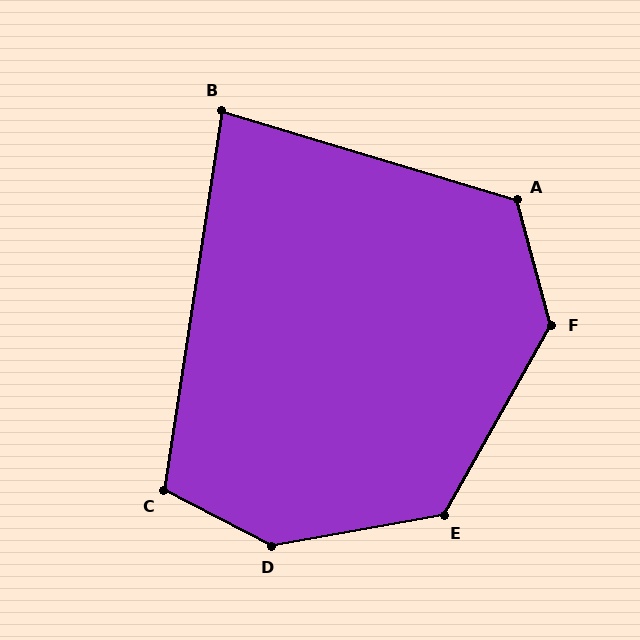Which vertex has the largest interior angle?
D, at approximately 143 degrees.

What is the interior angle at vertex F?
Approximately 135 degrees (obtuse).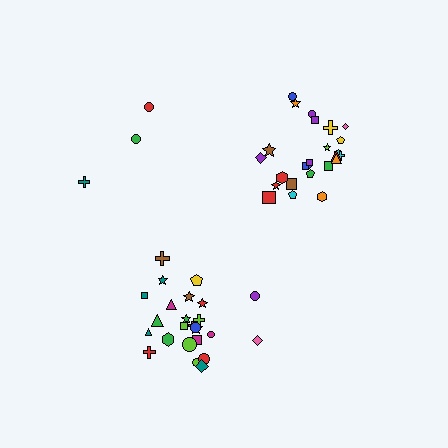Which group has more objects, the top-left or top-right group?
The top-right group.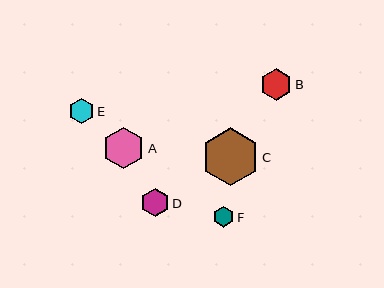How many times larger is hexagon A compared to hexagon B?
Hexagon A is approximately 1.3 times the size of hexagon B.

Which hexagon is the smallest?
Hexagon F is the smallest with a size of approximately 21 pixels.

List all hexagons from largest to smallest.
From largest to smallest: C, A, B, D, E, F.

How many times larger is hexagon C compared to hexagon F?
Hexagon C is approximately 2.8 times the size of hexagon F.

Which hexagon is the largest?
Hexagon C is the largest with a size of approximately 58 pixels.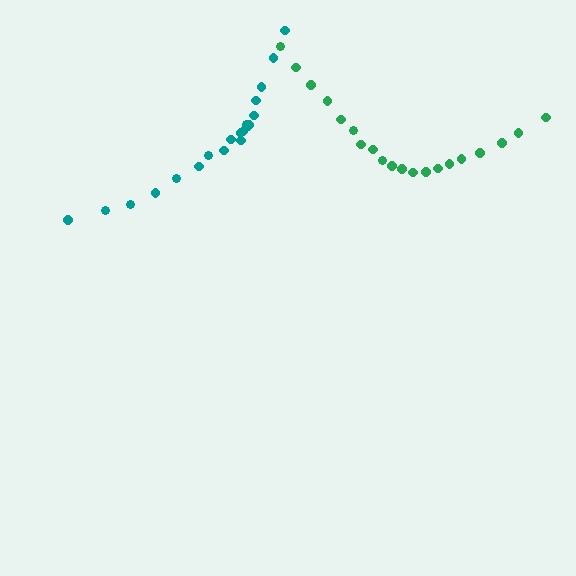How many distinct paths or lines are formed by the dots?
There are 2 distinct paths.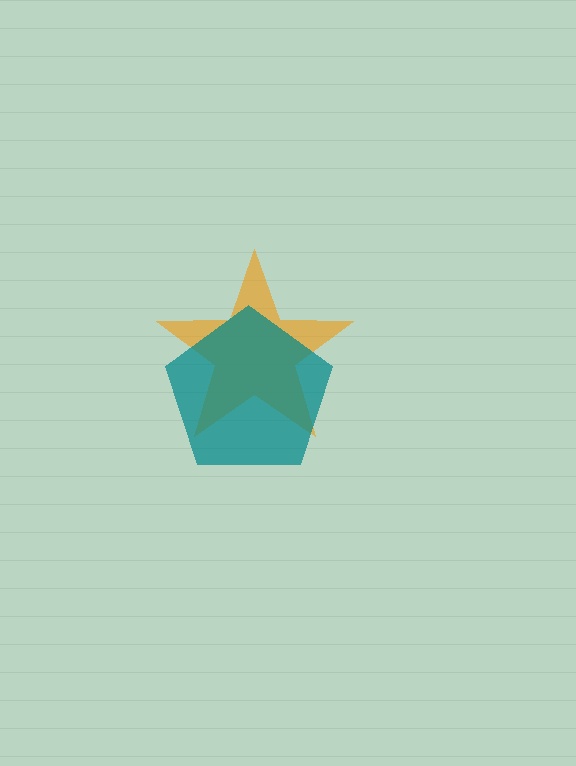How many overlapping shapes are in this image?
There are 2 overlapping shapes in the image.